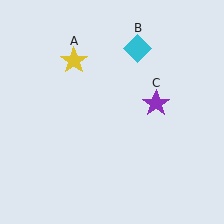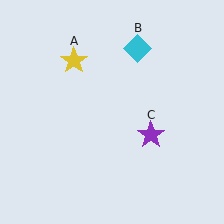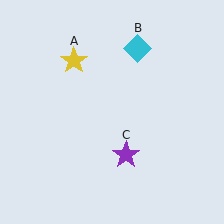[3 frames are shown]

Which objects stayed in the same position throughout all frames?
Yellow star (object A) and cyan diamond (object B) remained stationary.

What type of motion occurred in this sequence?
The purple star (object C) rotated clockwise around the center of the scene.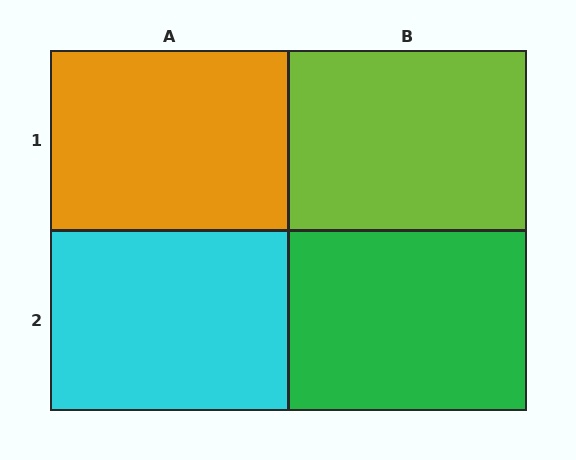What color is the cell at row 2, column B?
Green.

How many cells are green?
1 cell is green.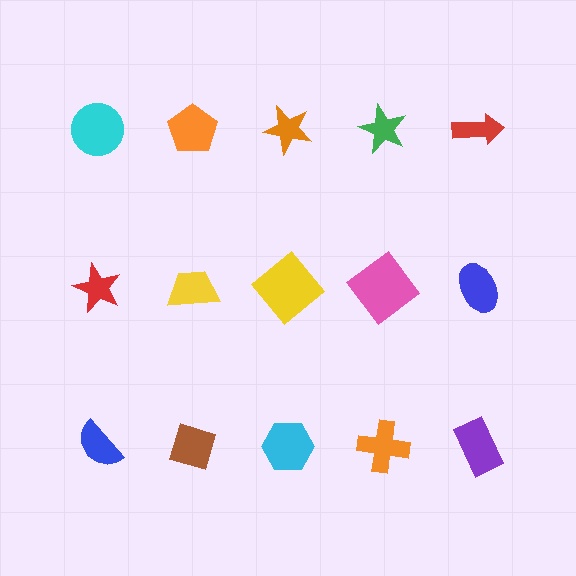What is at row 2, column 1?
A red star.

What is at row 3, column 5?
A purple rectangle.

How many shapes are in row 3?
5 shapes.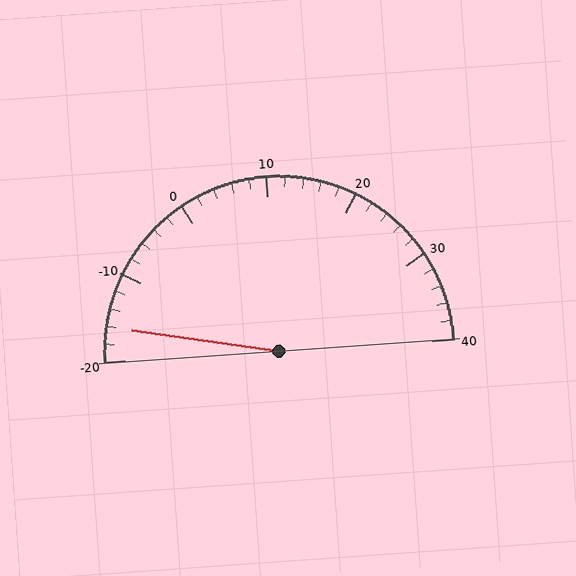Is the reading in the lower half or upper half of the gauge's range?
The reading is in the lower half of the range (-20 to 40).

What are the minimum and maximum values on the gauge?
The gauge ranges from -20 to 40.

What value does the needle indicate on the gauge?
The needle indicates approximately -16.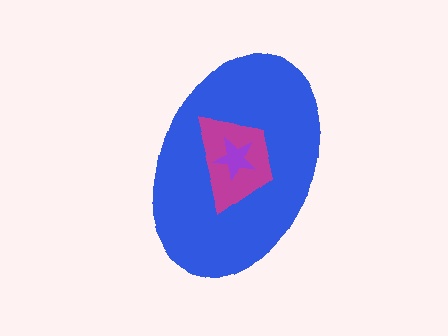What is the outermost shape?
The blue ellipse.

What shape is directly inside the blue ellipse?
The magenta trapezoid.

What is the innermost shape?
The purple star.